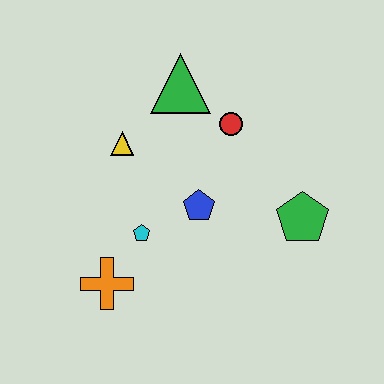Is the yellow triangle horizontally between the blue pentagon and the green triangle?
No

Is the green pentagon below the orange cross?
No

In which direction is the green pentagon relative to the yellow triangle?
The green pentagon is to the right of the yellow triangle.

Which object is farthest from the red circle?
The orange cross is farthest from the red circle.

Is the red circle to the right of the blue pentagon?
Yes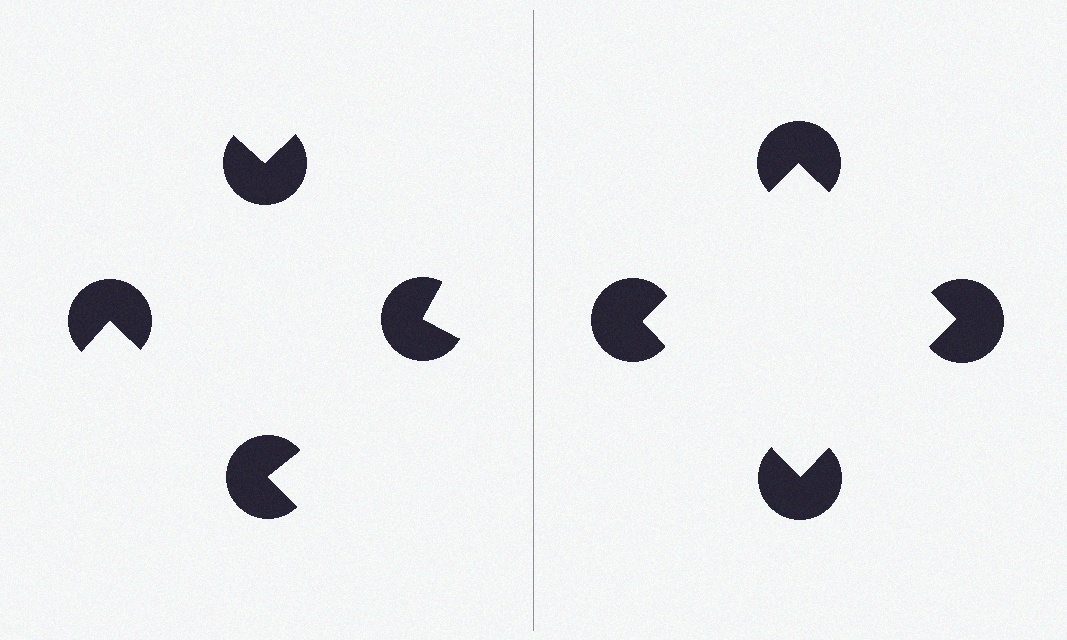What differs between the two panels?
The pac-man discs are positioned identically on both sides; only the wedge orientations differ. On the right they align to a square; on the left they are misaligned.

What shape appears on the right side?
An illusory square.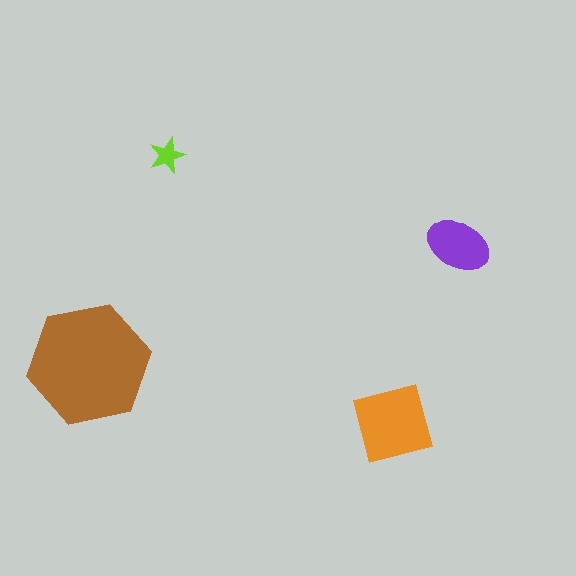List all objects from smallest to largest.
The lime star, the purple ellipse, the orange square, the brown hexagon.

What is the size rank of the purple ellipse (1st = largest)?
3rd.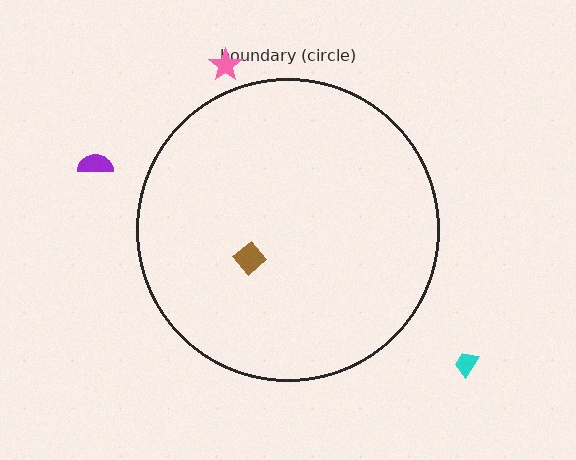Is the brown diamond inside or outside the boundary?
Inside.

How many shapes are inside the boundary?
1 inside, 3 outside.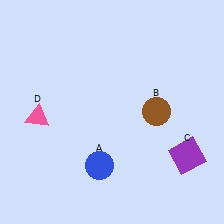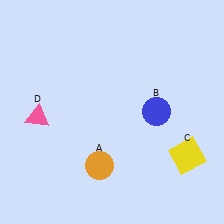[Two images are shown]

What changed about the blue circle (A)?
In Image 1, A is blue. In Image 2, it changed to orange.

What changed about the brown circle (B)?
In Image 1, B is brown. In Image 2, it changed to blue.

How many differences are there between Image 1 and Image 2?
There are 3 differences between the two images.